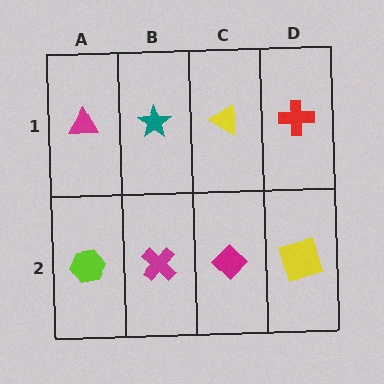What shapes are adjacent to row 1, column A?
A lime hexagon (row 2, column A), a teal star (row 1, column B).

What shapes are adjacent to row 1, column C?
A magenta diamond (row 2, column C), a teal star (row 1, column B), a red cross (row 1, column D).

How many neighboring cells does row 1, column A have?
2.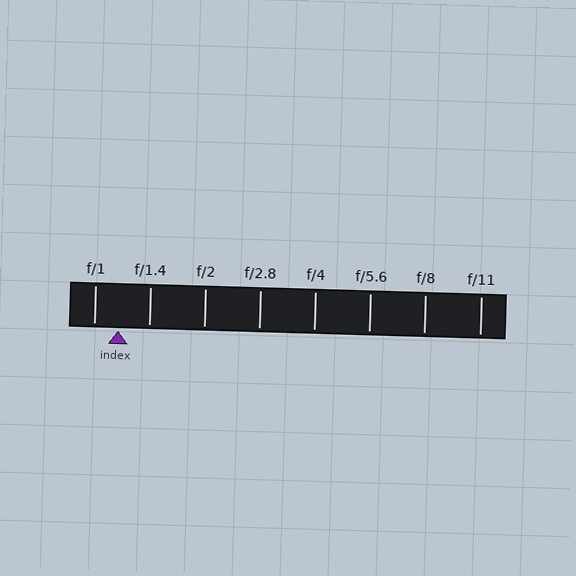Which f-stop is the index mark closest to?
The index mark is closest to f/1.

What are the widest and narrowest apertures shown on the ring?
The widest aperture shown is f/1 and the narrowest is f/11.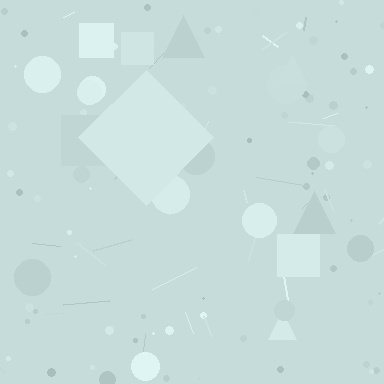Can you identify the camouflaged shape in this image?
The camouflaged shape is a diamond.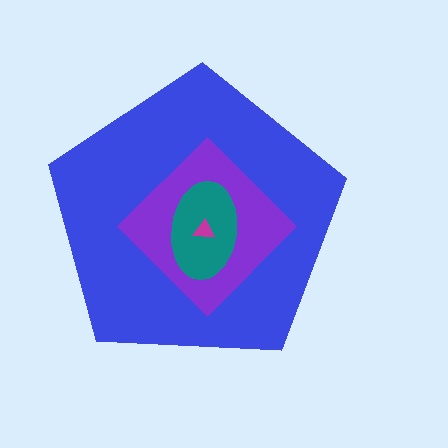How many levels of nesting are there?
4.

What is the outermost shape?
The blue pentagon.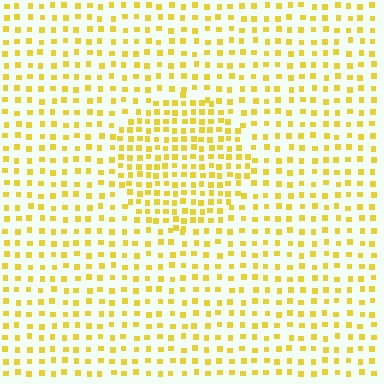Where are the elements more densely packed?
The elements are more densely packed inside the circle boundary.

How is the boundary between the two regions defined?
The boundary is defined by a change in element density (approximately 1.7x ratio). All elements are the same color, size, and shape.